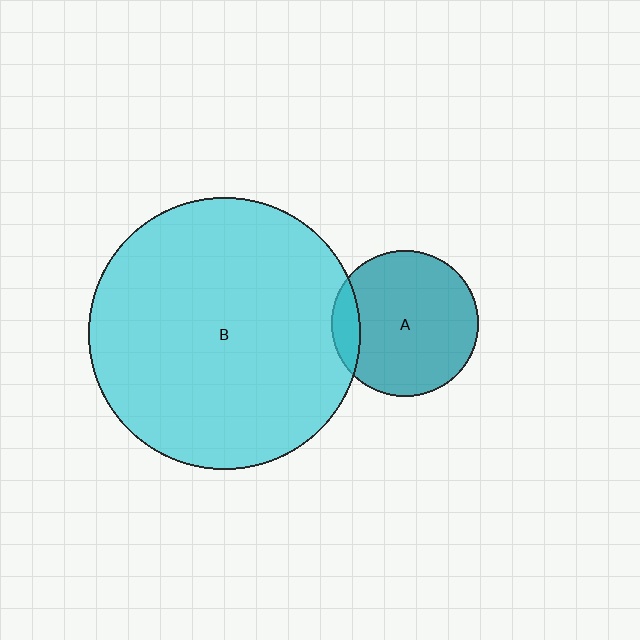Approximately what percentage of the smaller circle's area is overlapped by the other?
Approximately 10%.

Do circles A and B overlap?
Yes.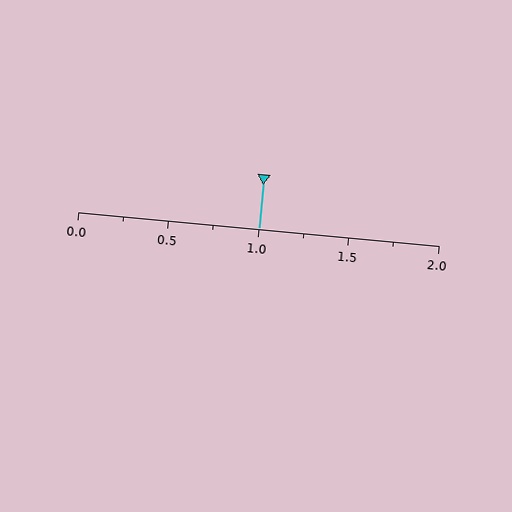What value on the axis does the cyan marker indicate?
The marker indicates approximately 1.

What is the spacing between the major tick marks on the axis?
The major ticks are spaced 0.5 apart.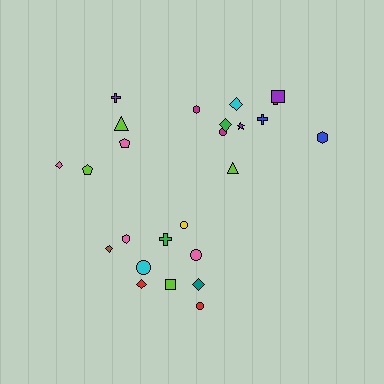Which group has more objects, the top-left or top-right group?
The top-right group.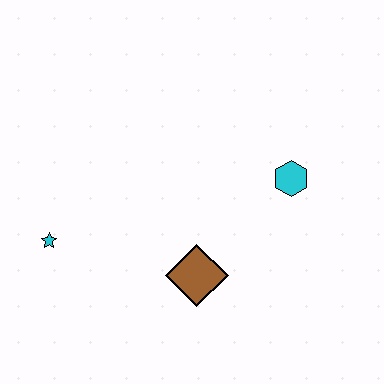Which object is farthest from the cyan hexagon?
The cyan star is farthest from the cyan hexagon.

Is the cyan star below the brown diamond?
No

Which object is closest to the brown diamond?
The cyan hexagon is closest to the brown diamond.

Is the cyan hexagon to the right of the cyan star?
Yes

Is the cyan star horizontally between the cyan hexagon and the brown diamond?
No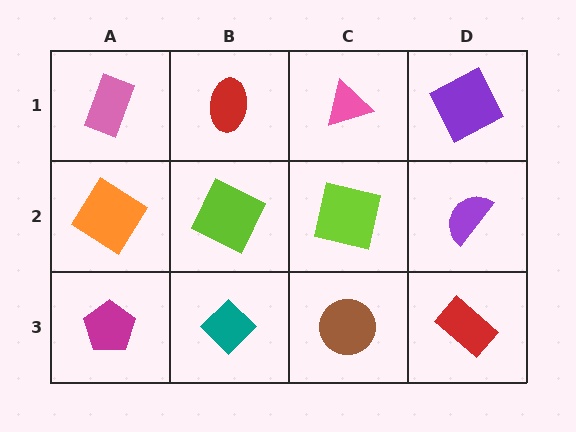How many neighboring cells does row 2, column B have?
4.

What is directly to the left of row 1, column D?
A pink triangle.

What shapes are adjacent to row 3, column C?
A lime square (row 2, column C), a teal diamond (row 3, column B), a red rectangle (row 3, column D).